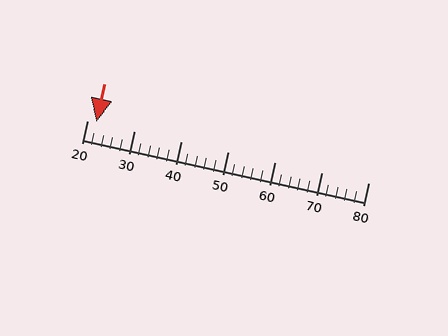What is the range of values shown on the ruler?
The ruler shows values from 20 to 80.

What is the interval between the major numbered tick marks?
The major tick marks are spaced 10 units apart.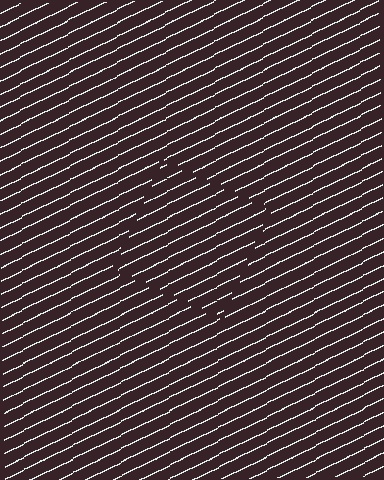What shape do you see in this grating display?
An illusory square. The interior of the shape contains the same grating, shifted by half a period — the contour is defined by the phase discontinuity where line-ends from the inner and outer gratings abut.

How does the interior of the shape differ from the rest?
The interior of the shape contains the same grating, shifted by half a period — the contour is defined by the phase discontinuity where line-ends from the inner and outer gratings abut.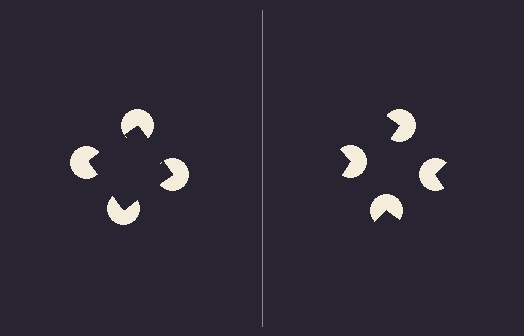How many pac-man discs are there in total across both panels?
8 — 4 on each side.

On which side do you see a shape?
An illusory square appears on the left side. On the right side the wedge cuts are rotated, so no coherent shape forms.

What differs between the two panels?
The pac-man discs are positioned identically on both sides; only the wedge orientations differ. On the left they align to a square; on the right they are misaligned.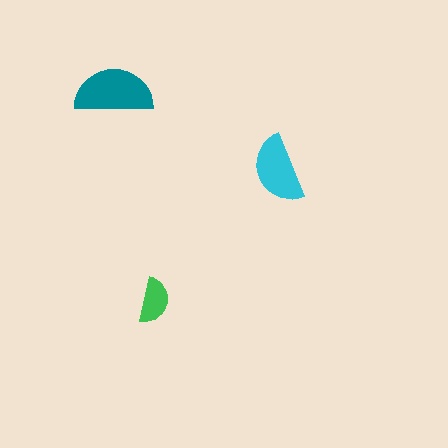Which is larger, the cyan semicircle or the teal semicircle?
The teal one.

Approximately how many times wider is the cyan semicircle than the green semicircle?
About 1.5 times wider.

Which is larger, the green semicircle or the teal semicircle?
The teal one.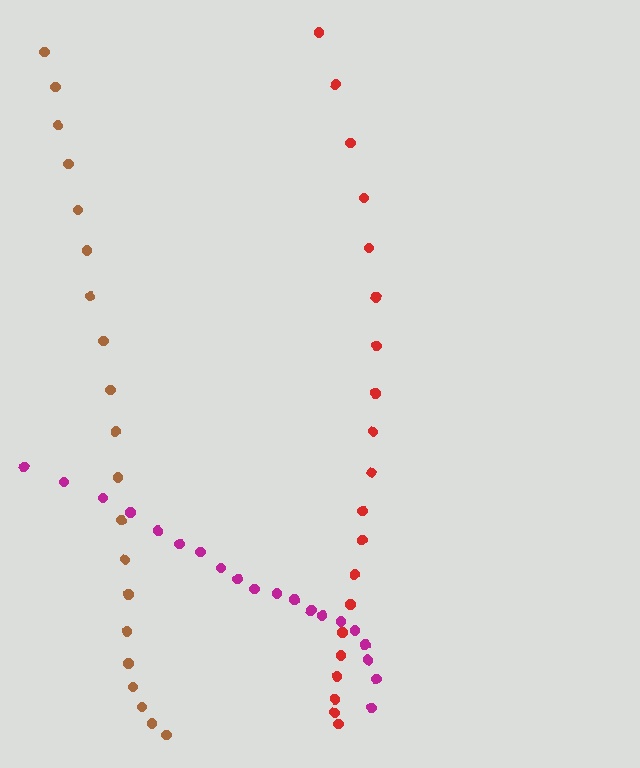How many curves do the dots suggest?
There are 3 distinct paths.